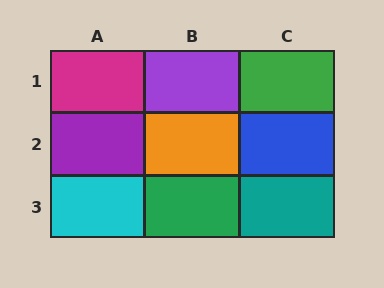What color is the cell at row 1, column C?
Green.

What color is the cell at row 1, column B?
Purple.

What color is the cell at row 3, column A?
Cyan.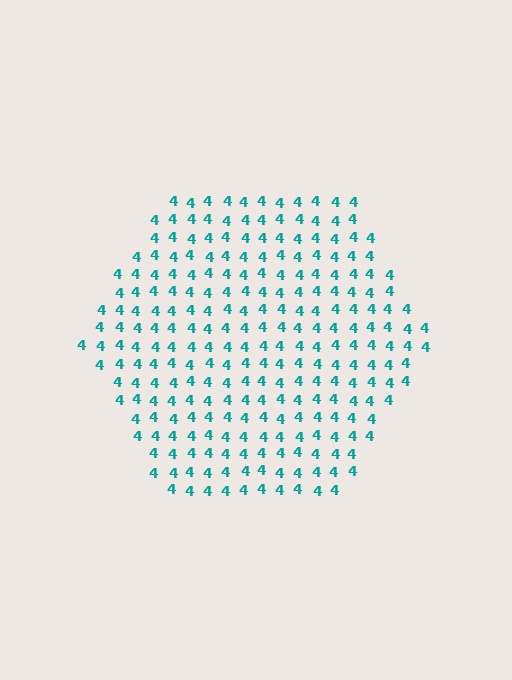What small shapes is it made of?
It is made of small digit 4's.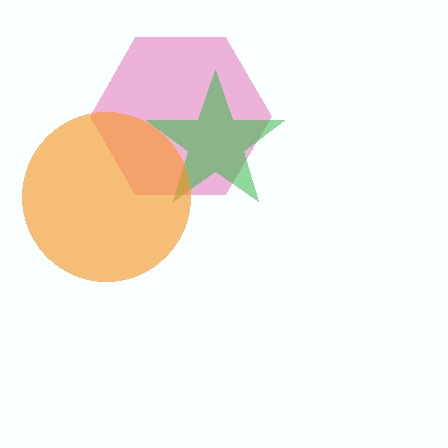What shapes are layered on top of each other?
The layered shapes are: a pink hexagon, a green star, an orange circle.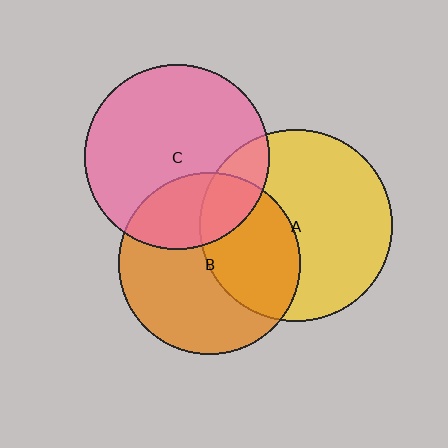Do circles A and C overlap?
Yes.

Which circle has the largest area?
Circle A (yellow).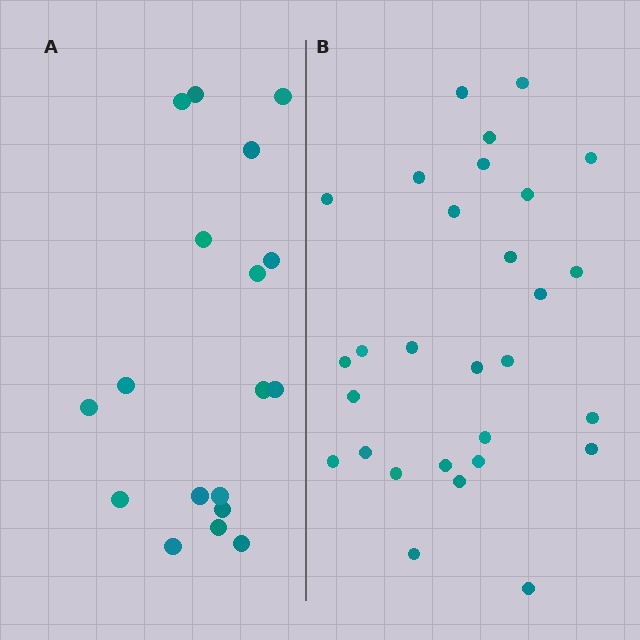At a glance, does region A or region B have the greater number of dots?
Region B (the right region) has more dots.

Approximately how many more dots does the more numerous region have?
Region B has roughly 12 or so more dots than region A.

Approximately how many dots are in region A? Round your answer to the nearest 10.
About 20 dots. (The exact count is 18, which rounds to 20.)